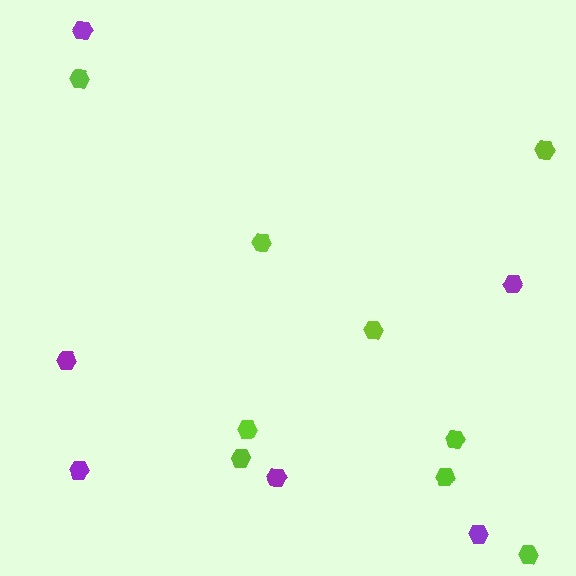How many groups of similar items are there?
There are 2 groups: one group of purple hexagons (6) and one group of lime hexagons (9).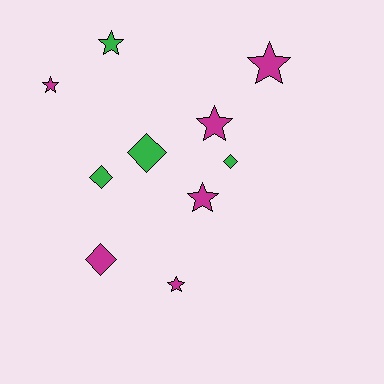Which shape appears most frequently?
Star, with 6 objects.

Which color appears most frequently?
Magenta, with 6 objects.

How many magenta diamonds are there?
There is 1 magenta diamond.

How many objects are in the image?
There are 10 objects.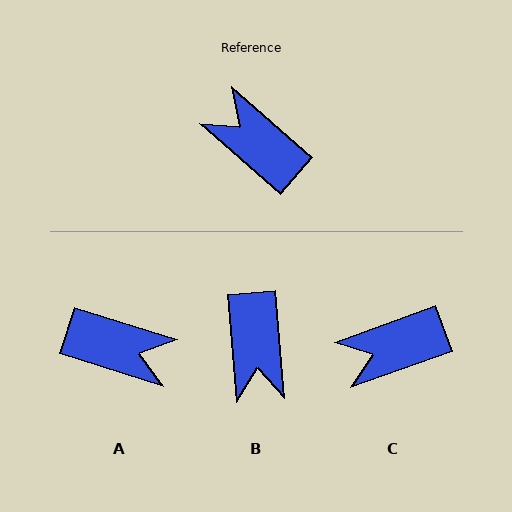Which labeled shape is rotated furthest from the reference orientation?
A, about 156 degrees away.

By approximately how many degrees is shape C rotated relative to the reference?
Approximately 61 degrees counter-clockwise.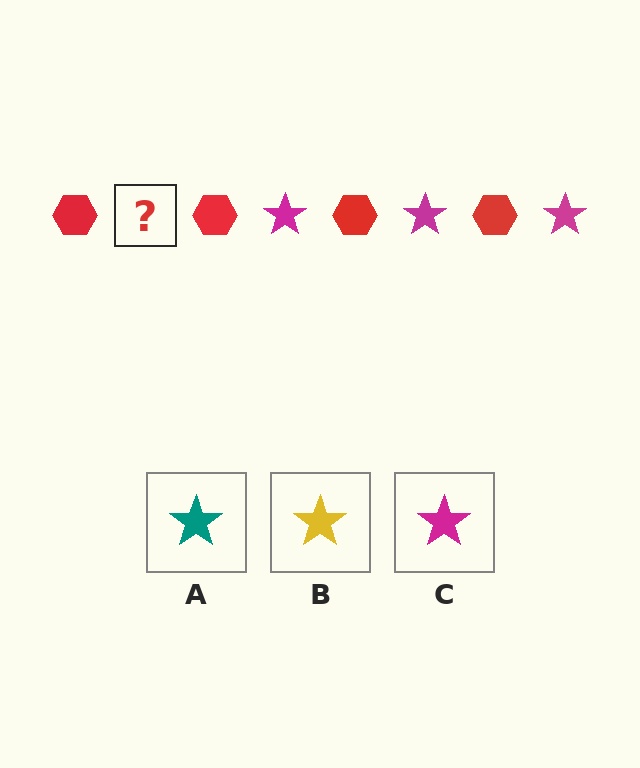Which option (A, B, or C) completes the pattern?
C.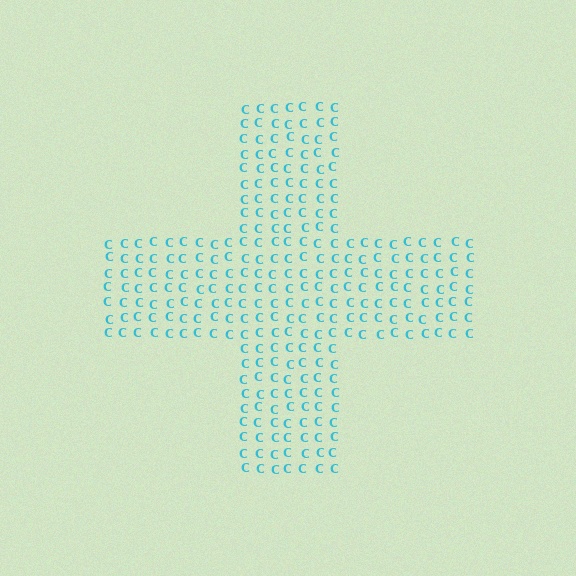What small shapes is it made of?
It is made of small letter C's.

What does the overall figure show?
The overall figure shows a cross.